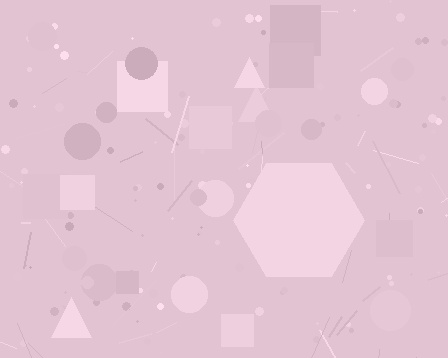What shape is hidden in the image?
A hexagon is hidden in the image.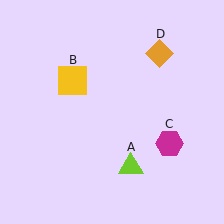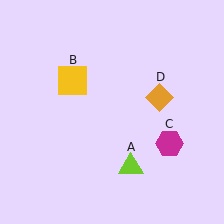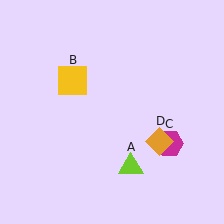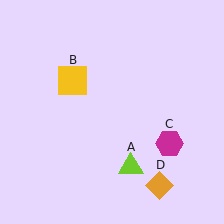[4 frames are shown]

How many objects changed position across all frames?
1 object changed position: orange diamond (object D).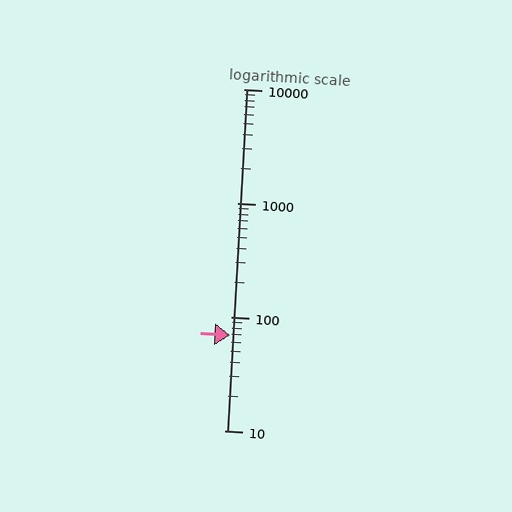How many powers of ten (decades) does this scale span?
The scale spans 3 decades, from 10 to 10000.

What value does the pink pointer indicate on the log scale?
The pointer indicates approximately 69.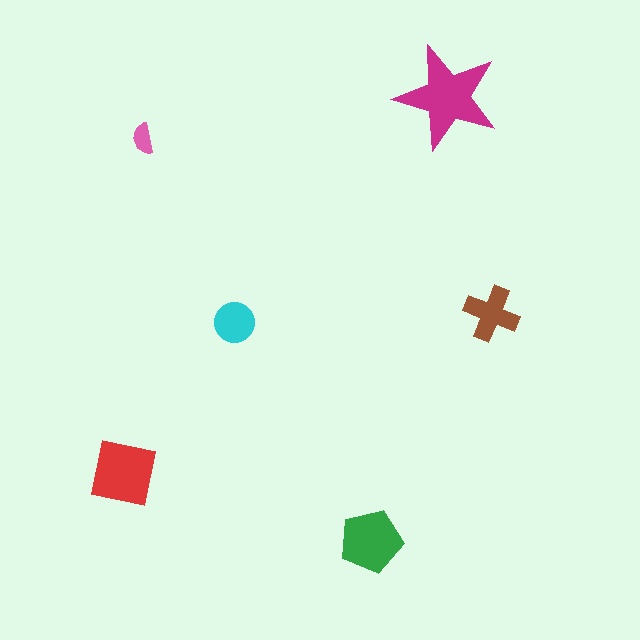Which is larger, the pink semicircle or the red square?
The red square.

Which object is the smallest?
The pink semicircle.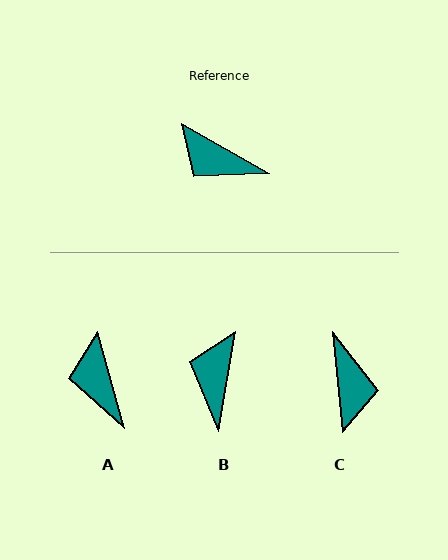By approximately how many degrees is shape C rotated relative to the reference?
Approximately 125 degrees counter-clockwise.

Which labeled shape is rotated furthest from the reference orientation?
C, about 125 degrees away.